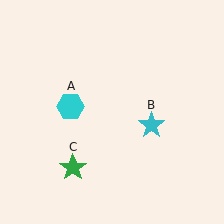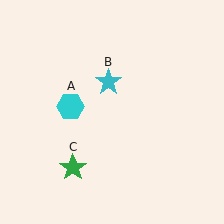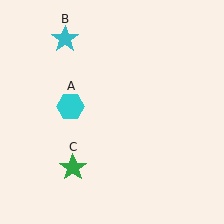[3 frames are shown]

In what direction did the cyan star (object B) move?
The cyan star (object B) moved up and to the left.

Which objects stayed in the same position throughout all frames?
Cyan hexagon (object A) and green star (object C) remained stationary.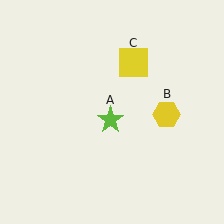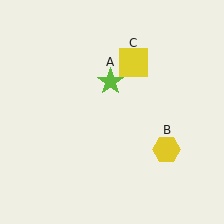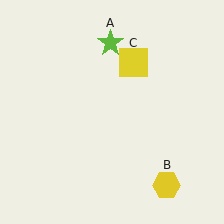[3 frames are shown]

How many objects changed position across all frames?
2 objects changed position: lime star (object A), yellow hexagon (object B).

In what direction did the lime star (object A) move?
The lime star (object A) moved up.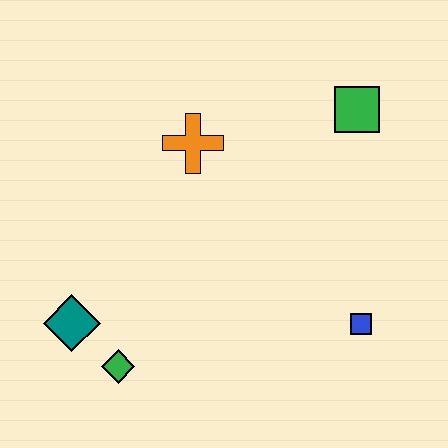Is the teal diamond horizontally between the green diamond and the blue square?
No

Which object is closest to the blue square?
The green square is closest to the blue square.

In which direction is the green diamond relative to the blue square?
The green diamond is to the left of the blue square.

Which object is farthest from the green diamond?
The green square is farthest from the green diamond.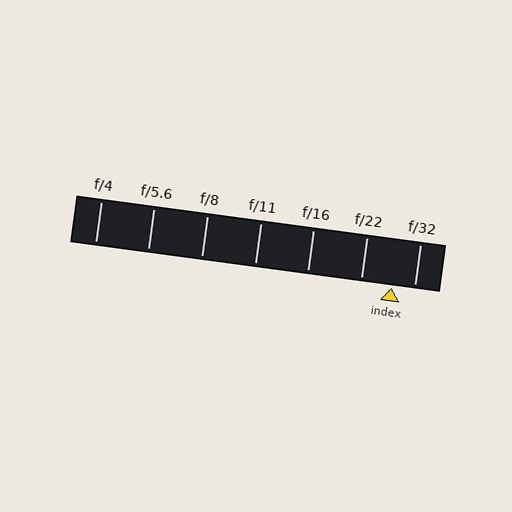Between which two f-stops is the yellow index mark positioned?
The index mark is between f/22 and f/32.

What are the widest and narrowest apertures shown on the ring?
The widest aperture shown is f/4 and the narrowest is f/32.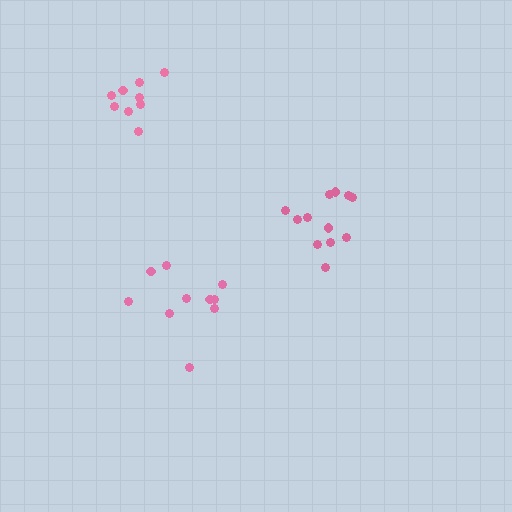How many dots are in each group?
Group 1: 12 dots, Group 2: 10 dots, Group 3: 9 dots (31 total).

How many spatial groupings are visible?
There are 3 spatial groupings.